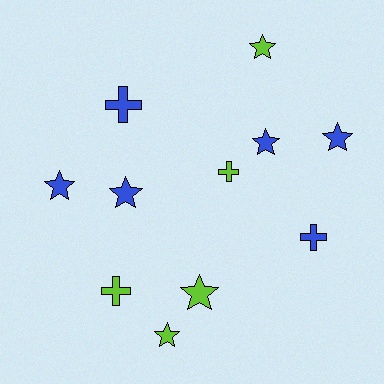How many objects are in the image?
There are 11 objects.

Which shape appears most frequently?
Star, with 7 objects.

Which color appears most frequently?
Blue, with 6 objects.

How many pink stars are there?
There are no pink stars.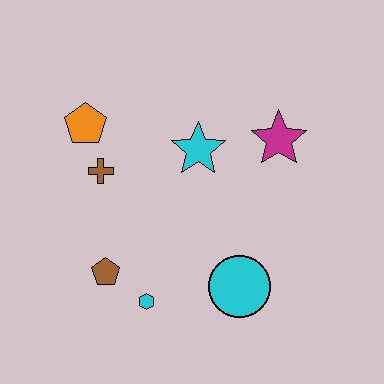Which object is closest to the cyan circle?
The cyan hexagon is closest to the cyan circle.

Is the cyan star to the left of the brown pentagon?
No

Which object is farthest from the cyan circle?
The orange pentagon is farthest from the cyan circle.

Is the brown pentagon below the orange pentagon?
Yes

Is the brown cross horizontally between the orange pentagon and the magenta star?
Yes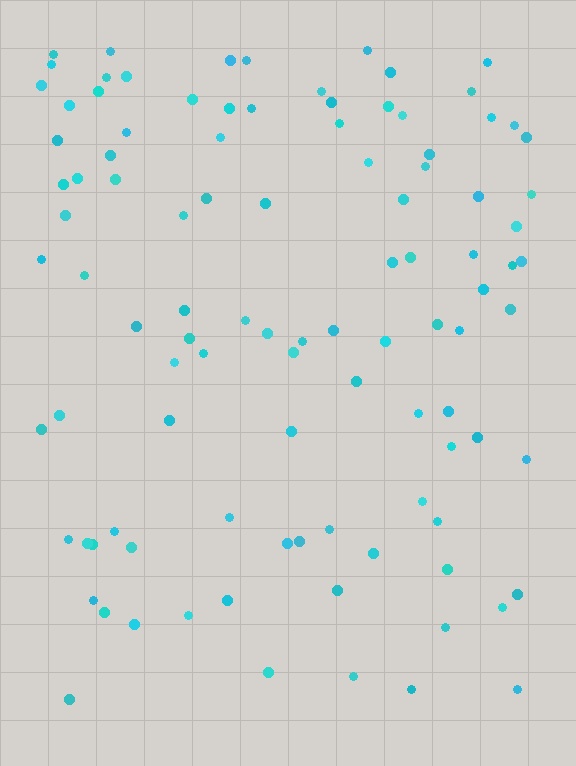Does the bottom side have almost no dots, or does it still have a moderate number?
Still a moderate number, just noticeably fewer than the top.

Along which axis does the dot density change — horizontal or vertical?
Vertical.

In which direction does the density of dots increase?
From bottom to top, with the top side densest.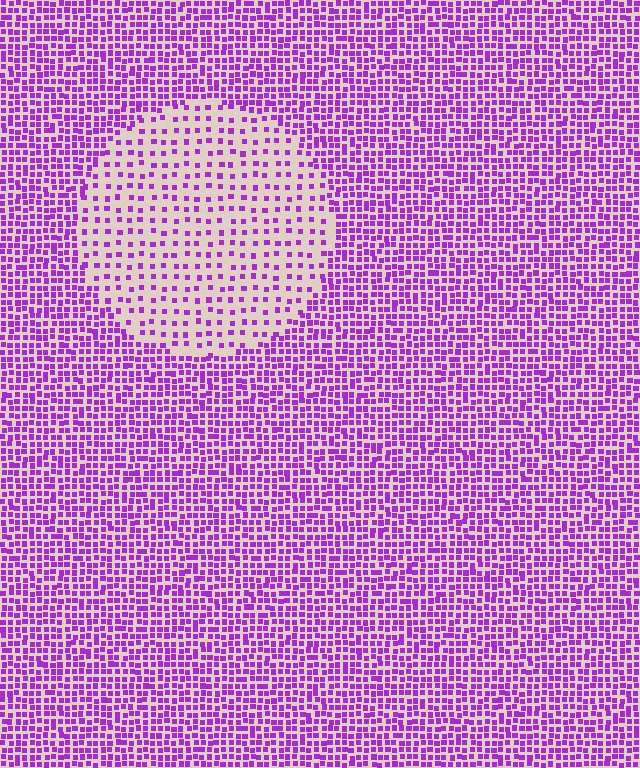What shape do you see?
I see a circle.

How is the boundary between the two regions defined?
The boundary is defined by a change in element density (approximately 2.5x ratio). All elements are the same color, size, and shape.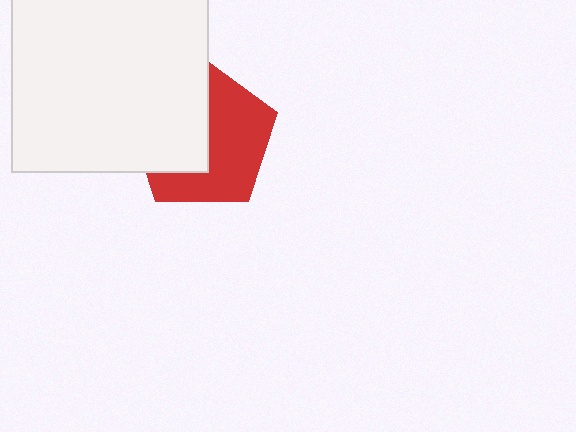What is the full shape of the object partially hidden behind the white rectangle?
The partially hidden object is a red pentagon.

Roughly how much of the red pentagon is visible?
About half of it is visible (roughly 54%).